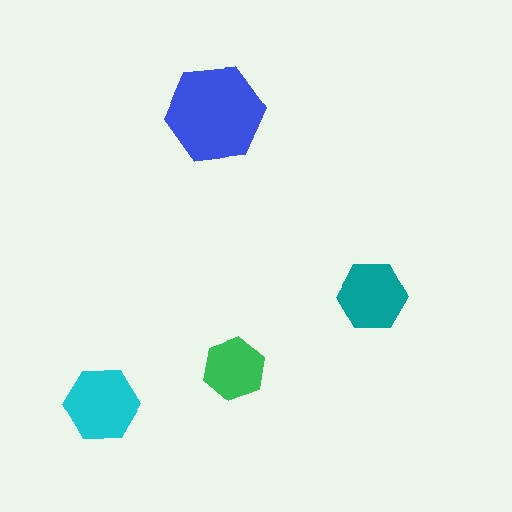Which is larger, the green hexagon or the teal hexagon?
The teal one.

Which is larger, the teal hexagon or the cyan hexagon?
The cyan one.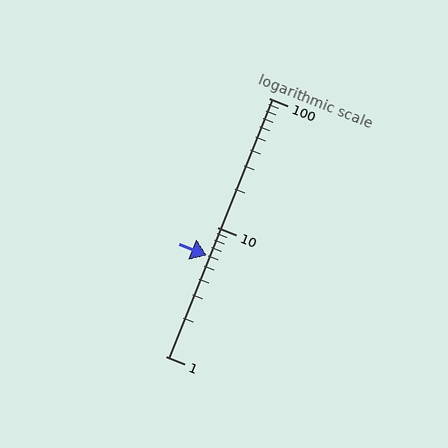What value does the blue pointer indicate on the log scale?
The pointer indicates approximately 6.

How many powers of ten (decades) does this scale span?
The scale spans 2 decades, from 1 to 100.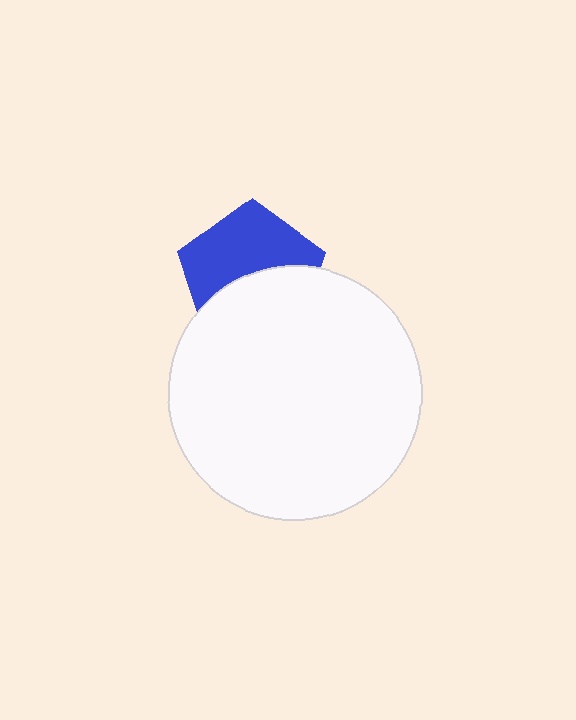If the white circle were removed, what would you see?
You would see the complete blue pentagon.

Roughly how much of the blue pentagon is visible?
About half of it is visible (roughly 53%).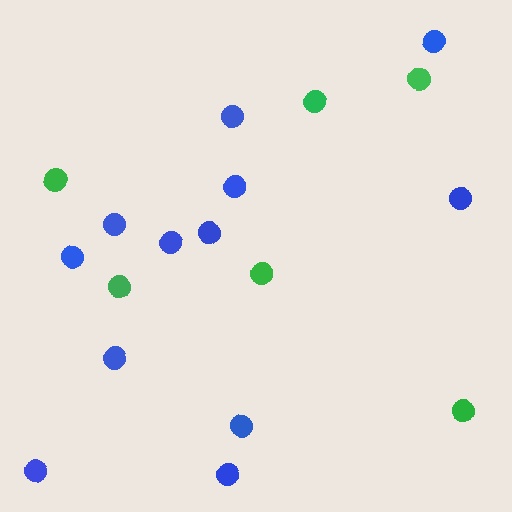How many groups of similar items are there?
There are 2 groups: one group of blue circles (12) and one group of green circles (6).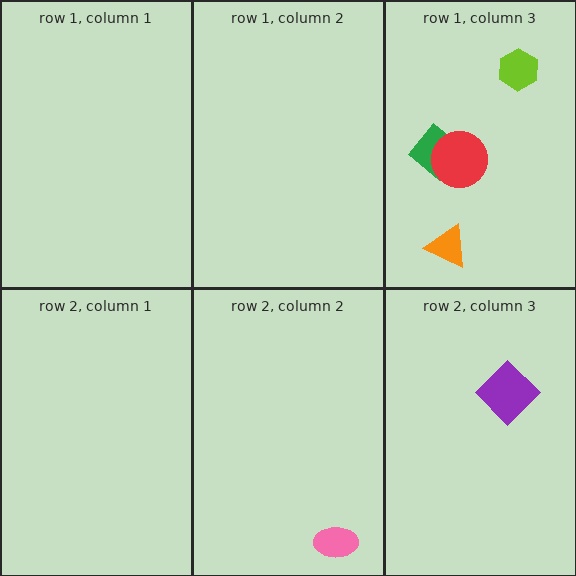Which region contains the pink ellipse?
The row 2, column 2 region.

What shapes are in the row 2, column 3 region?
The purple diamond.